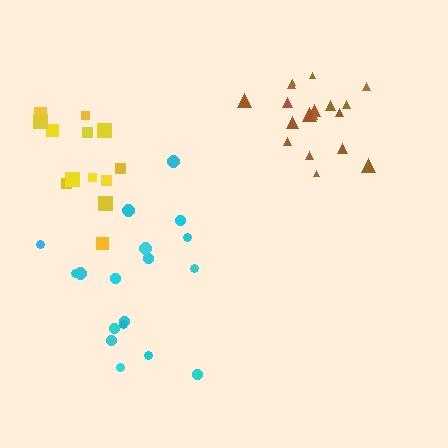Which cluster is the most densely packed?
Brown.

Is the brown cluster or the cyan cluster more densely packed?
Brown.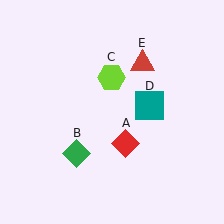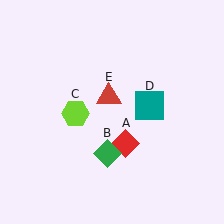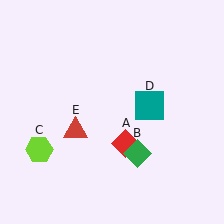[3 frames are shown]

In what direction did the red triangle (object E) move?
The red triangle (object E) moved down and to the left.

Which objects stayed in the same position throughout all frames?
Red diamond (object A) and teal square (object D) remained stationary.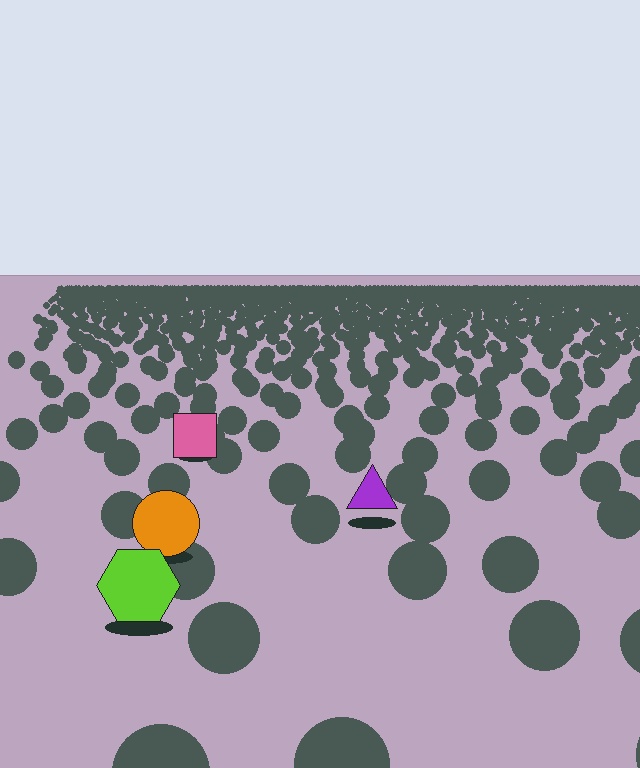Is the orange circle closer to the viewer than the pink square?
Yes. The orange circle is closer — you can tell from the texture gradient: the ground texture is coarser near it.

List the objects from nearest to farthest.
From nearest to farthest: the lime hexagon, the orange circle, the purple triangle, the pink square.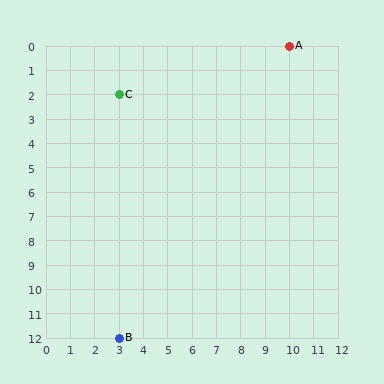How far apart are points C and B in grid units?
Points C and B are 10 rows apart.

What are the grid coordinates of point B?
Point B is at grid coordinates (3, 12).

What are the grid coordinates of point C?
Point C is at grid coordinates (3, 2).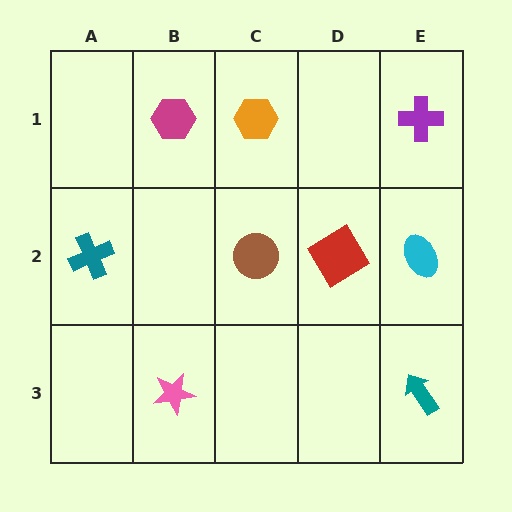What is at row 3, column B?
A pink star.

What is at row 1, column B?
A magenta hexagon.